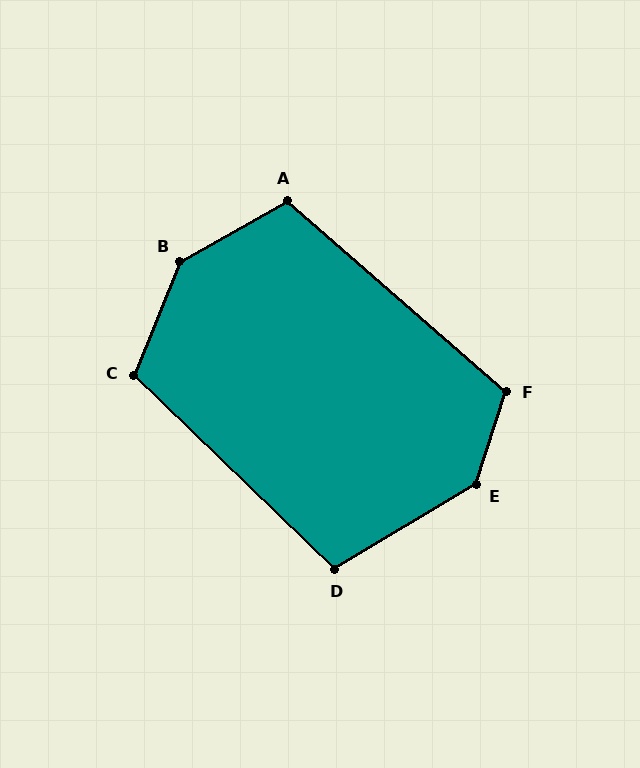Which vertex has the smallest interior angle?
D, at approximately 105 degrees.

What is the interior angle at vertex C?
Approximately 112 degrees (obtuse).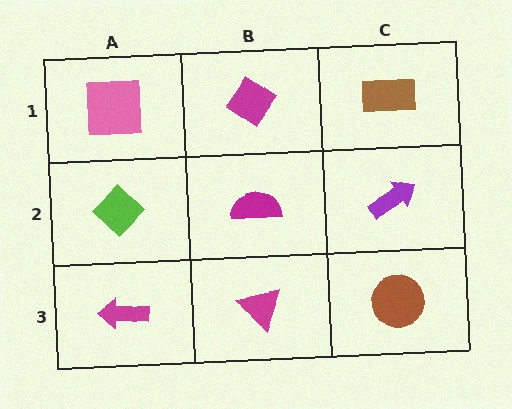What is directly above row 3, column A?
A lime diamond.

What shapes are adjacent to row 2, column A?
A pink square (row 1, column A), a magenta arrow (row 3, column A), a magenta semicircle (row 2, column B).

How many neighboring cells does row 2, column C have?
3.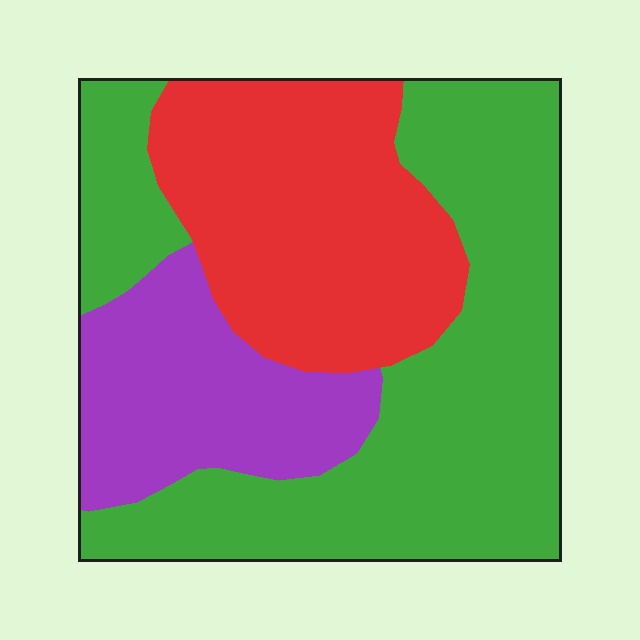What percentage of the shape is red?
Red takes up about one third (1/3) of the shape.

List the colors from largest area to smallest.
From largest to smallest: green, red, purple.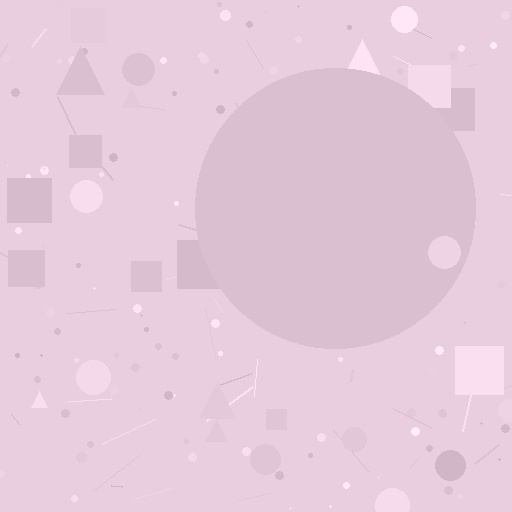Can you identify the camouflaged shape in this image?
The camouflaged shape is a circle.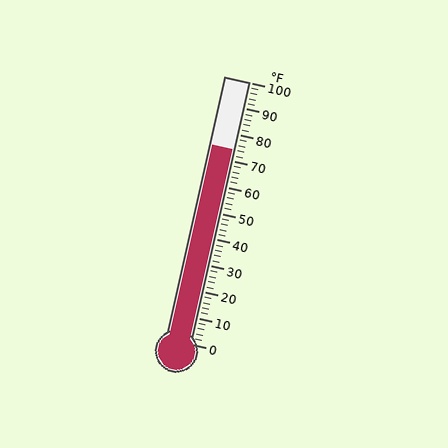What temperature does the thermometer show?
The thermometer shows approximately 74°F.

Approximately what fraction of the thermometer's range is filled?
The thermometer is filled to approximately 75% of its range.